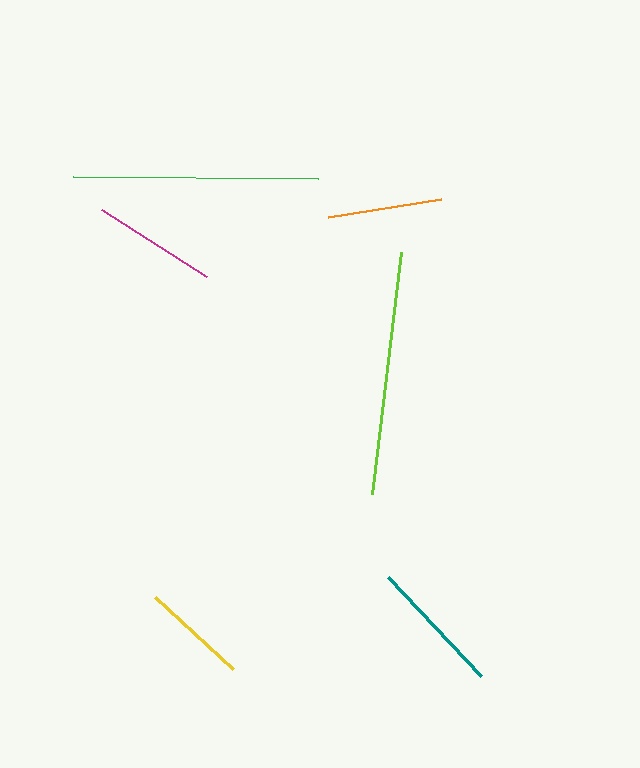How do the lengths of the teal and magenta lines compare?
The teal and magenta lines are approximately the same length.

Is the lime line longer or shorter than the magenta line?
The lime line is longer than the magenta line.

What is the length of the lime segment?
The lime segment is approximately 243 pixels long.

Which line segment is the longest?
The green line is the longest at approximately 246 pixels.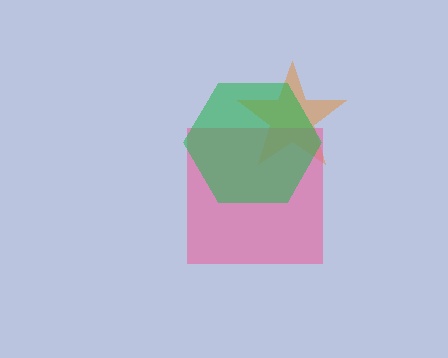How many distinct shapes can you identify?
There are 3 distinct shapes: an orange star, a pink square, a green hexagon.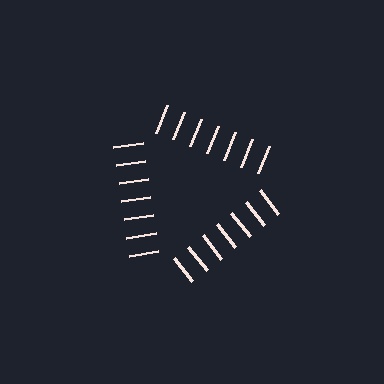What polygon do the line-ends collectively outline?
An illusory triangle — the line segments terminate on its edges but no continuous stroke is drawn.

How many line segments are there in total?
21 — 7 along each of the 3 edges.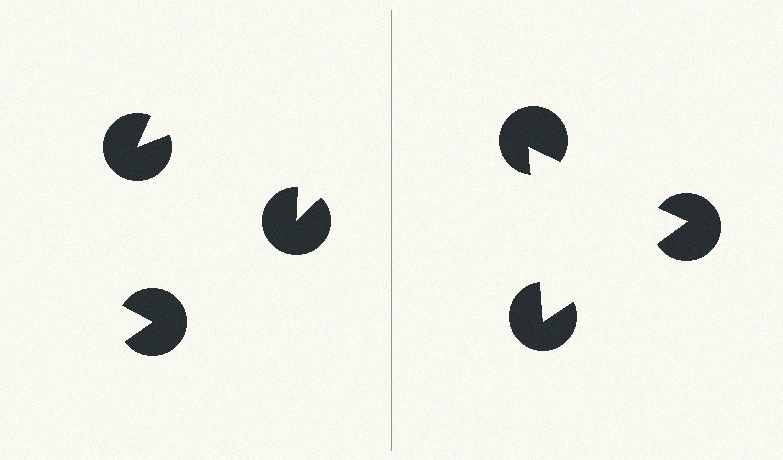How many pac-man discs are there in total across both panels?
6 — 3 on each side.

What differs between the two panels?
The pac-man discs are positioned identically on both sides; only the wedge orientations differ. On the right they align to a triangle; on the left they are misaligned.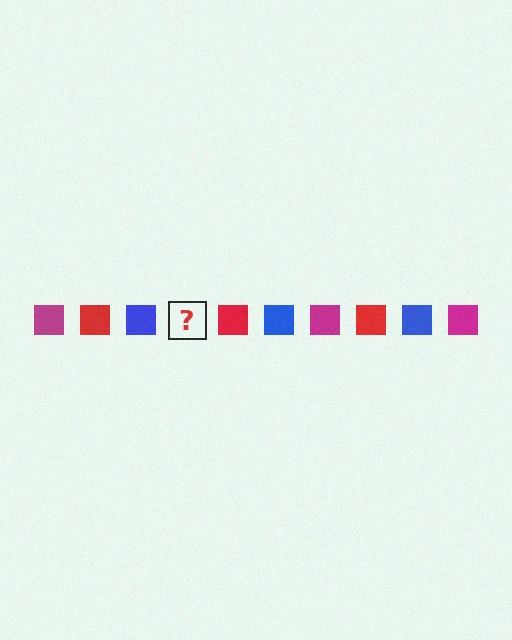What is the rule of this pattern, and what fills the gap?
The rule is that the pattern cycles through magenta, red, blue squares. The gap should be filled with a magenta square.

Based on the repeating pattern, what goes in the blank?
The blank should be a magenta square.